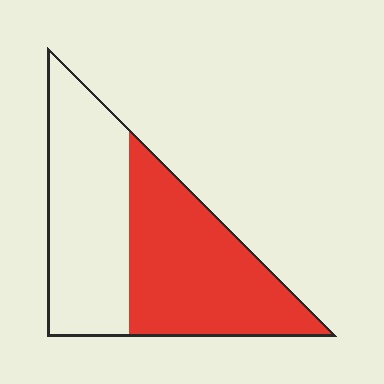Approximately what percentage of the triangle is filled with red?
Approximately 50%.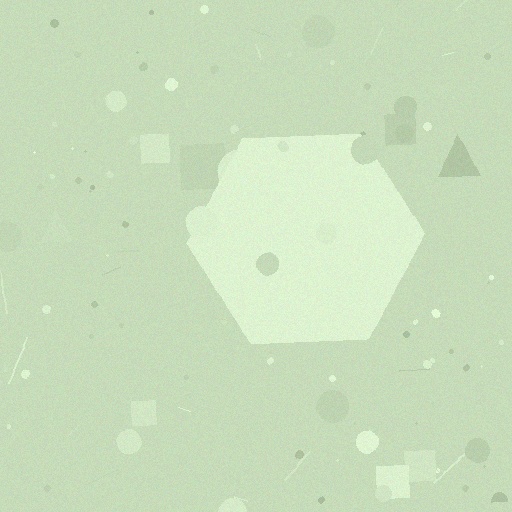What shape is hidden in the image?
A hexagon is hidden in the image.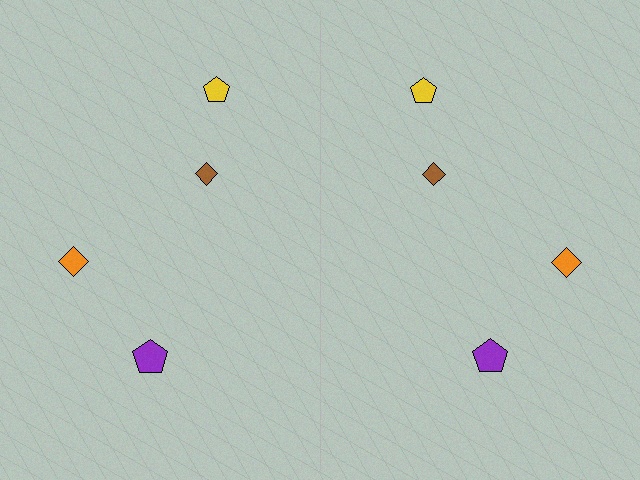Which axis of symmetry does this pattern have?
The pattern has a vertical axis of symmetry running through the center of the image.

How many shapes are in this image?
There are 8 shapes in this image.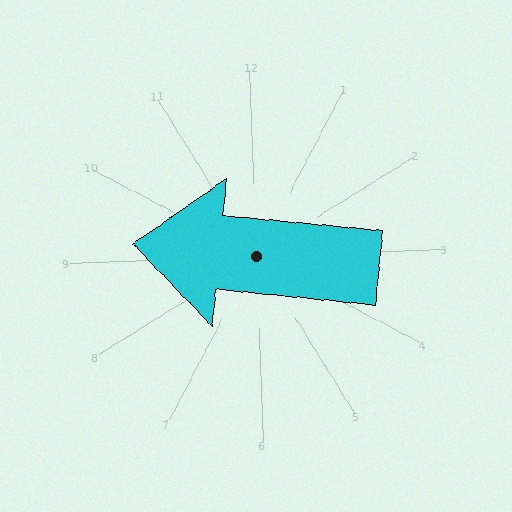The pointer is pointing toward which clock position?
Roughly 9 o'clock.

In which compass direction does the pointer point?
West.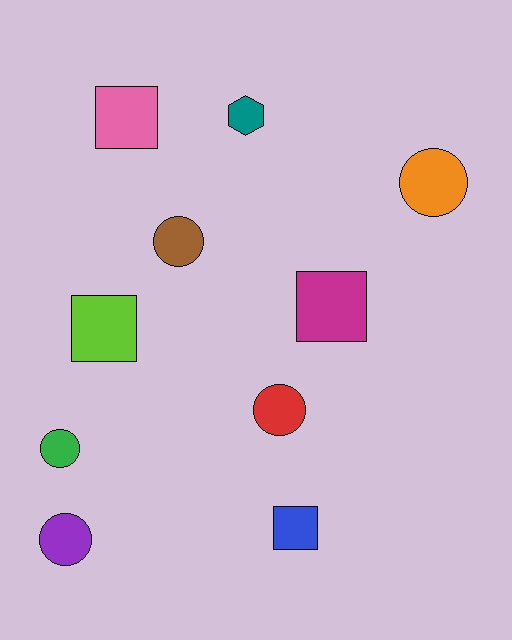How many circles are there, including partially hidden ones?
There are 5 circles.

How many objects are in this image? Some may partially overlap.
There are 10 objects.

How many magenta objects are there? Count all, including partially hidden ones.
There is 1 magenta object.